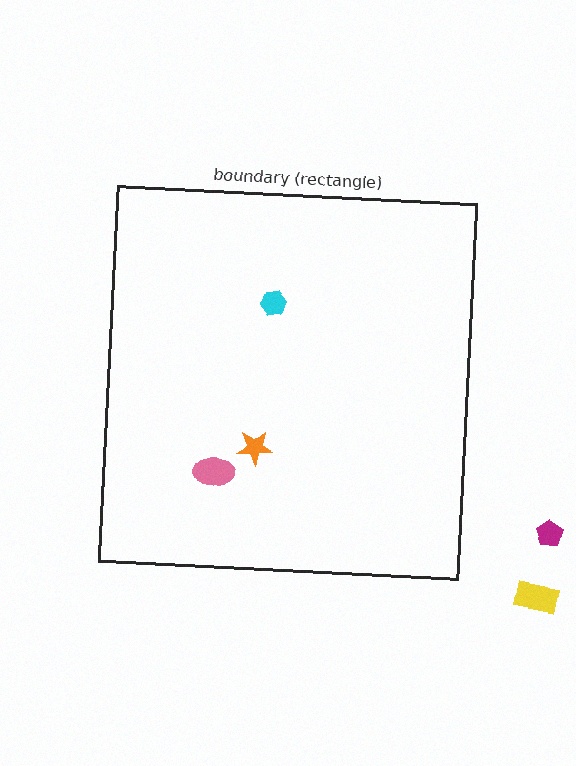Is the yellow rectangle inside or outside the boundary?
Outside.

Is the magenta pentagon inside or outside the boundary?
Outside.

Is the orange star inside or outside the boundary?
Inside.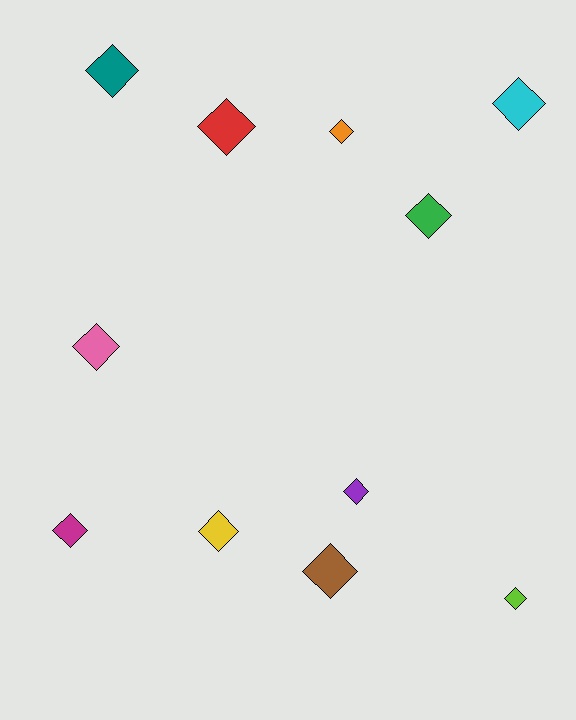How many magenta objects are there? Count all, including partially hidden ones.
There is 1 magenta object.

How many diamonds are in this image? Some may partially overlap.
There are 11 diamonds.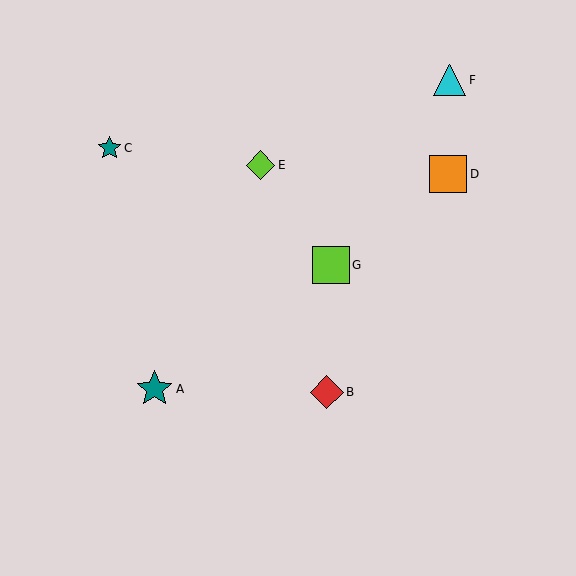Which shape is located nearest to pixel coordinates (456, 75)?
The cyan triangle (labeled F) at (450, 80) is nearest to that location.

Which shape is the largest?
The orange square (labeled D) is the largest.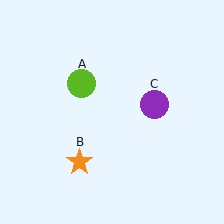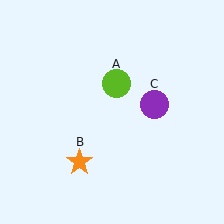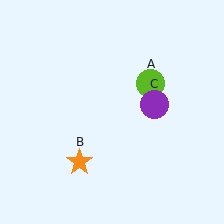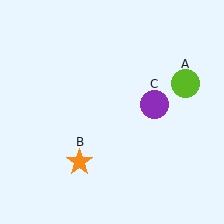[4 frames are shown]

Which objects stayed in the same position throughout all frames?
Orange star (object B) and purple circle (object C) remained stationary.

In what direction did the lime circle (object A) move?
The lime circle (object A) moved right.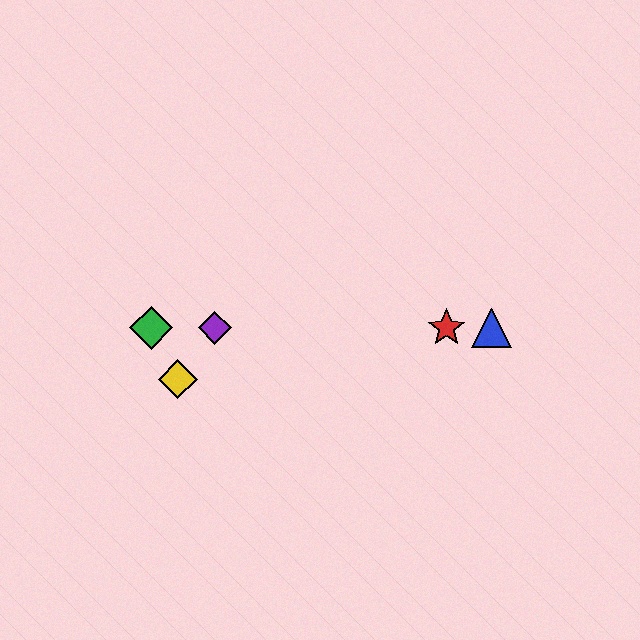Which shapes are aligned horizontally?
The red star, the blue triangle, the green diamond, the purple diamond are aligned horizontally.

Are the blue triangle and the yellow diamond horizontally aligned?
No, the blue triangle is at y≈328 and the yellow diamond is at y≈379.